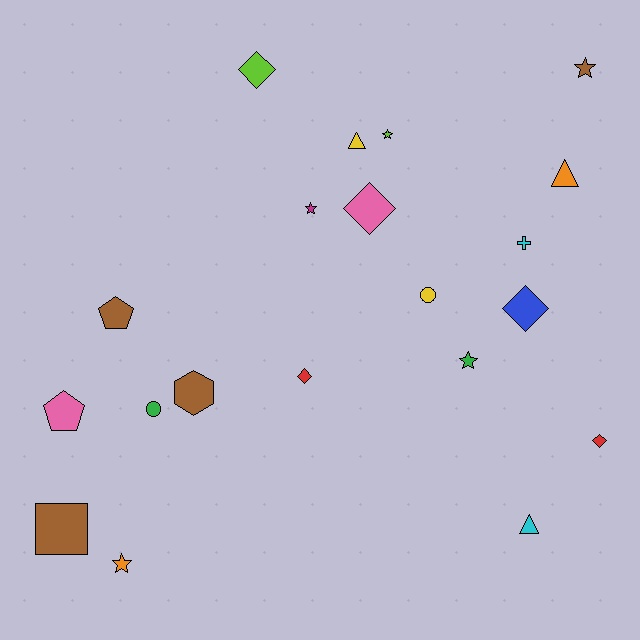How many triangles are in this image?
There are 3 triangles.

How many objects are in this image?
There are 20 objects.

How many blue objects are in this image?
There is 1 blue object.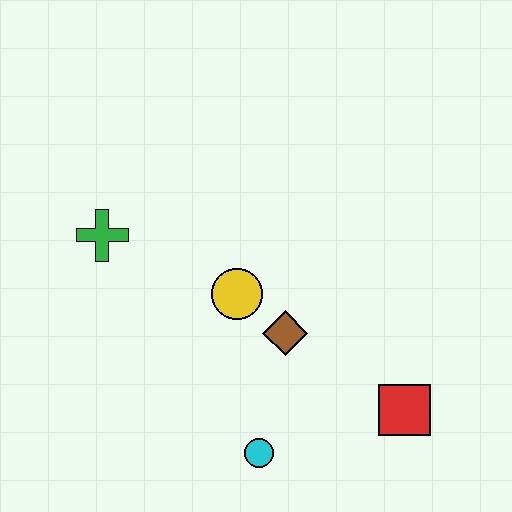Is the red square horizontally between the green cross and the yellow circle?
No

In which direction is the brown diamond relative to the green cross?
The brown diamond is to the right of the green cross.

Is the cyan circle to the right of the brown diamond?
No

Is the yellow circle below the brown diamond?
No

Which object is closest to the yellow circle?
The brown diamond is closest to the yellow circle.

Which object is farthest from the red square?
The green cross is farthest from the red square.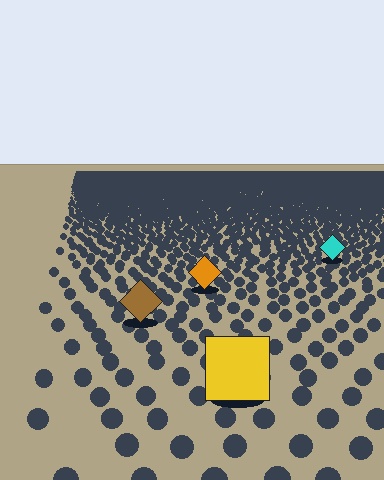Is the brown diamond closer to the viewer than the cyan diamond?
Yes. The brown diamond is closer — you can tell from the texture gradient: the ground texture is coarser near it.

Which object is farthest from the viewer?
The cyan diamond is farthest from the viewer. It appears smaller and the ground texture around it is denser.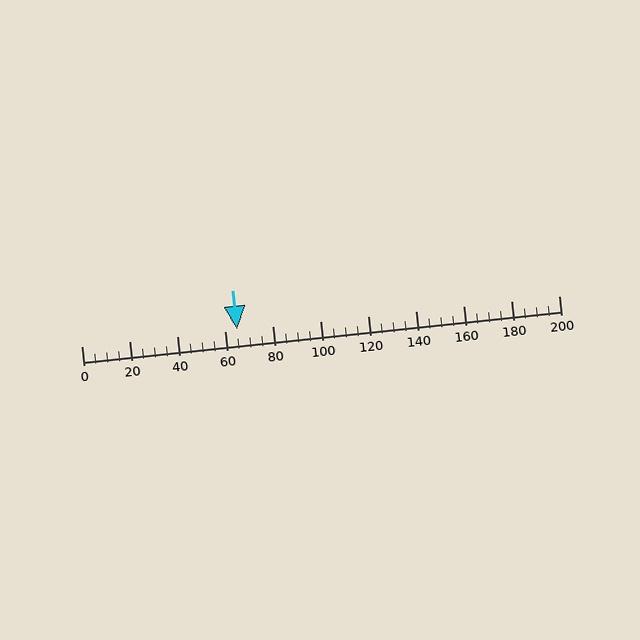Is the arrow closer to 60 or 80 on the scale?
The arrow is closer to 60.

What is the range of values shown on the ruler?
The ruler shows values from 0 to 200.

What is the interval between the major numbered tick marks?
The major tick marks are spaced 20 units apart.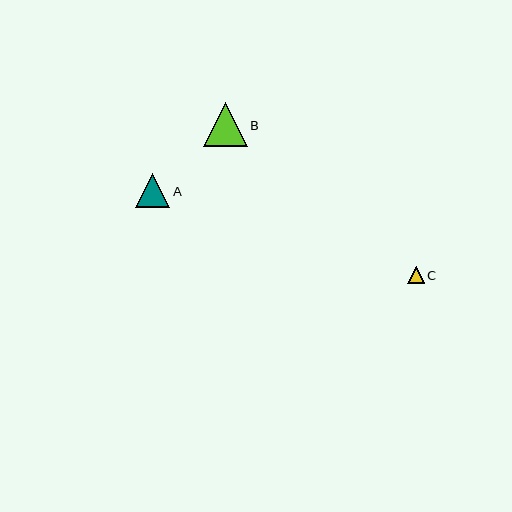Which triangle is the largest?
Triangle B is the largest with a size of approximately 44 pixels.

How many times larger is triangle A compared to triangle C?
Triangle A is approximately 2.1 times the size of triangle C.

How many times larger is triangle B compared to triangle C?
Triangle B is approximately 2.7 times the size of triangle C.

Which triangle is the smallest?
Triangle C is the smallest with a size of approximately 16 pixels.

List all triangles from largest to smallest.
From largest to smallest: B, A, C.